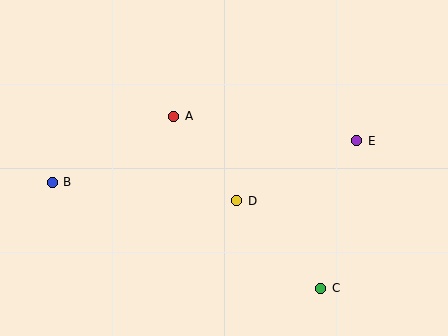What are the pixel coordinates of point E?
Point E is at (357, 141).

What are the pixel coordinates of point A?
Point A is at (174, 116).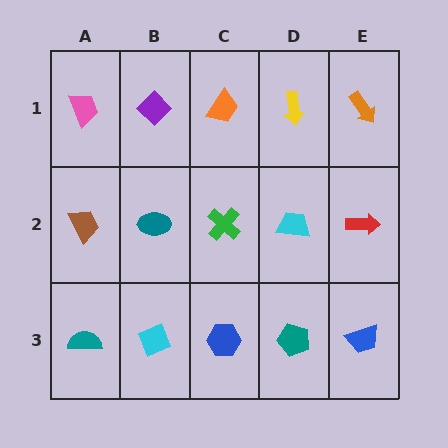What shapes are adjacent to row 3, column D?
A cyan trapezoid (row 2, column D), a blue hexagon (row 3, column C), a blue trapezoid (row 3, column E).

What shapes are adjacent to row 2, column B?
A purple diamond (row 1, column B), a cyan diamond (row 3, column B), a brown trapezoid (row 2, column A), a green cross (row 2, column C).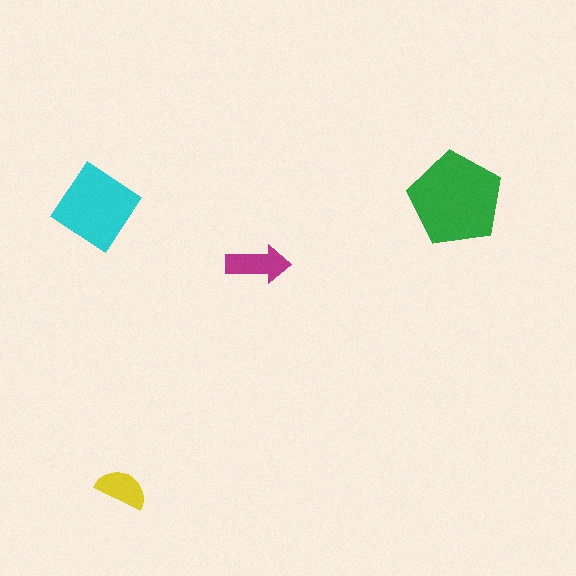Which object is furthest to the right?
The green pentagon is rightmost.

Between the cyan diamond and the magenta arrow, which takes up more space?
The cyan diamond.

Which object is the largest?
The green pentagon.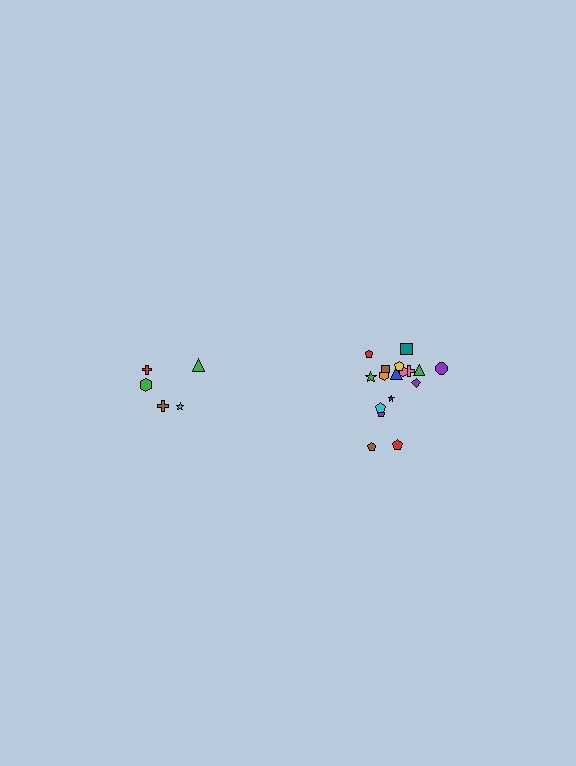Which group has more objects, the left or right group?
The right group.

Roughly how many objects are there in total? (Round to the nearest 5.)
Roughly 25 objects in total.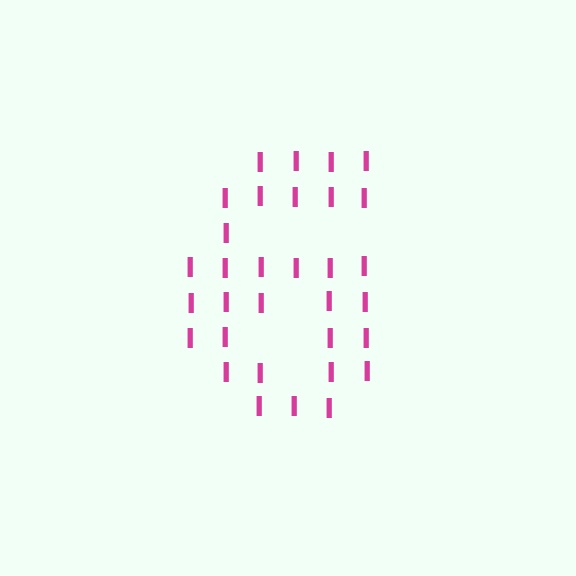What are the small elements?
The small elements are letter I's.